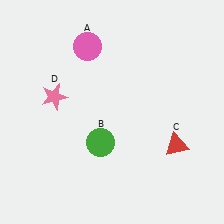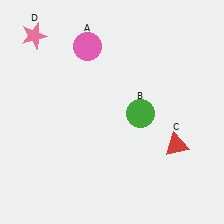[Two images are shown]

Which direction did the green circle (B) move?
The green circle (B) moved right.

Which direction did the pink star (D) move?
The pink star (D) moved up.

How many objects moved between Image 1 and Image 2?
2 objects moved between the two images.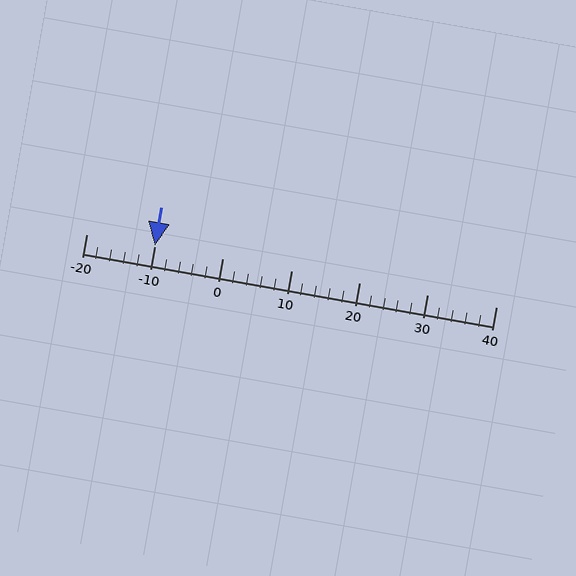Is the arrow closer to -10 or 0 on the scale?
The arrow is closer to -10.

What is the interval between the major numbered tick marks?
The major tick marks are spaced 10 units apart.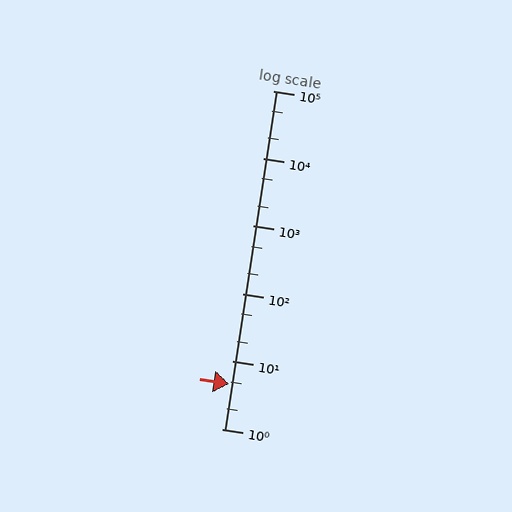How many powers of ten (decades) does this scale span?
The scale spans 5 decades, from 1 to 100000.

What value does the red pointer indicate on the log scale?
The pointer indicates approximately 4.6.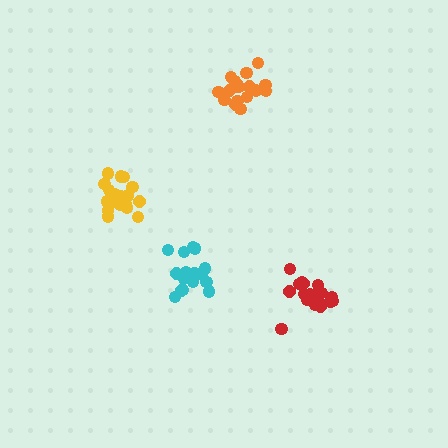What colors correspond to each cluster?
The clusters are colored: yellow, red, orange, cyan.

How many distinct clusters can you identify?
There are 4 distinct clusters.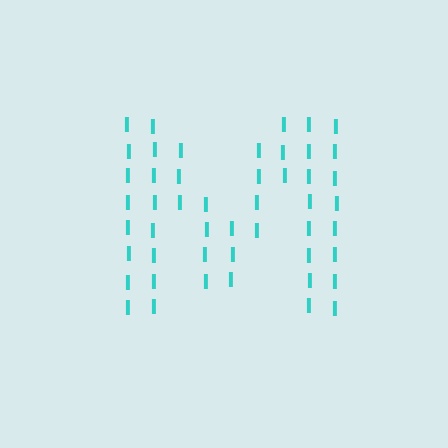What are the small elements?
The small elements are letter I's.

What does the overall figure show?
The overall figure shows the letter M.